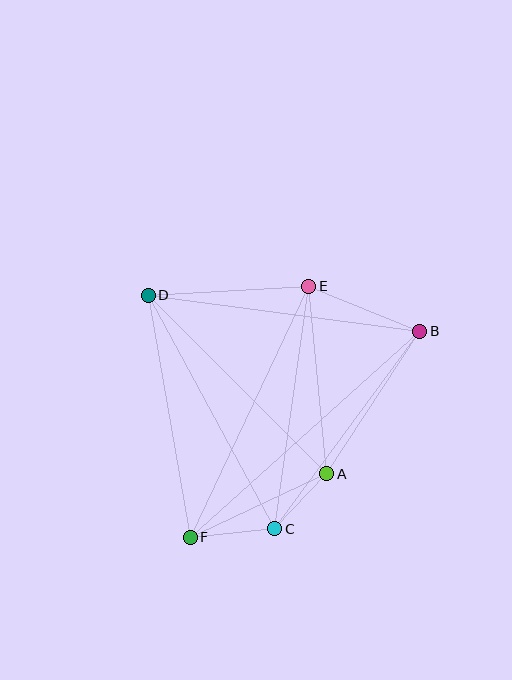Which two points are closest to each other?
Points A and C are closest to each other.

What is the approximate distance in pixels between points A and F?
The distance between A and F is approximately 151 pixels.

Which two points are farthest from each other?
Points B and F are farthest from each other.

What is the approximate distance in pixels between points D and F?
The distance between D and F is approximately 246 pixels.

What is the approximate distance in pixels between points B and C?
The distance between B and C is approximately 245 pixels.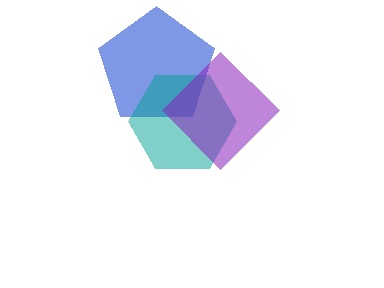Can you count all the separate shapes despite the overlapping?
Yes, there are 3 separate shapes.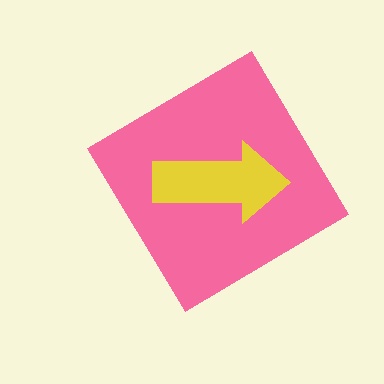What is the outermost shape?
The pink diamond.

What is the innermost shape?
The yellow arrow.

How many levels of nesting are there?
2.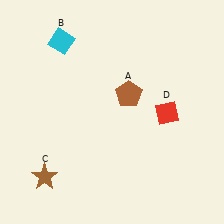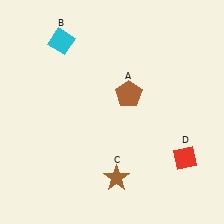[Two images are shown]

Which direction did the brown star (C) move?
The brown star (C) moved right.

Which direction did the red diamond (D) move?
The red diamond (D) moved down.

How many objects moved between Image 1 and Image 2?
2 objects moved between the two images.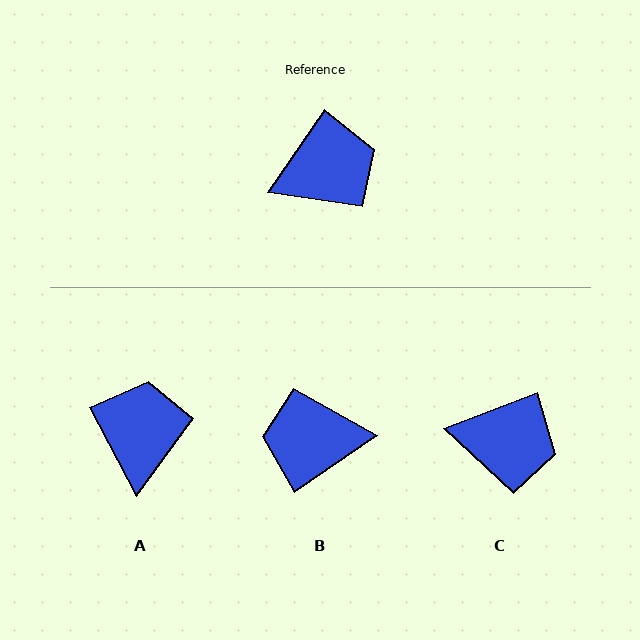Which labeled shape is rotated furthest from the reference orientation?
B, about 159 degrees away.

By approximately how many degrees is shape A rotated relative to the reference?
Approximately 62 degrees counter-clockwise.